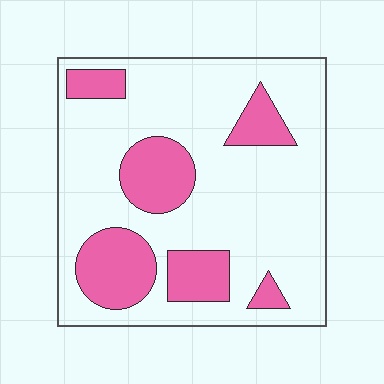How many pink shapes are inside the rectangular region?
6.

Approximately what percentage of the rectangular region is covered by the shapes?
Approximately 25%.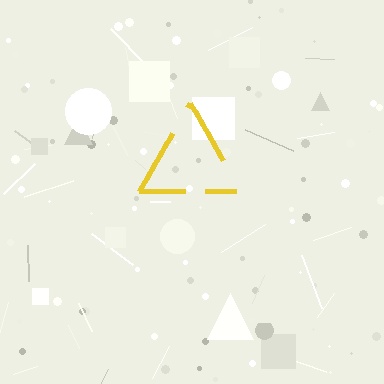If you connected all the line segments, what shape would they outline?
They would outline a triangle.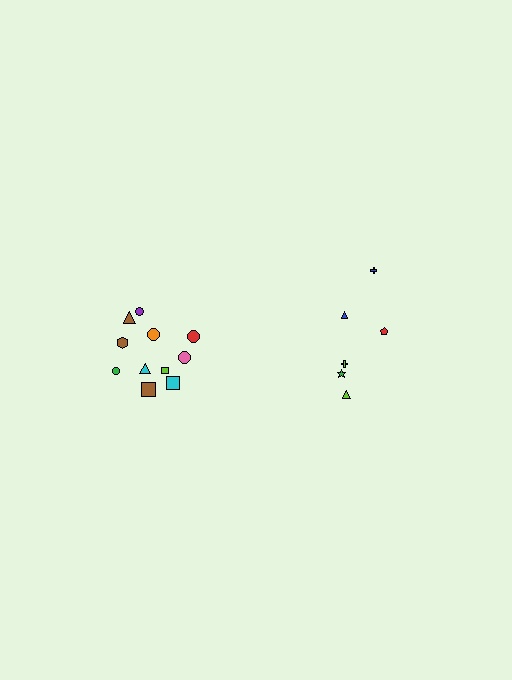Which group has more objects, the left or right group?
The left group.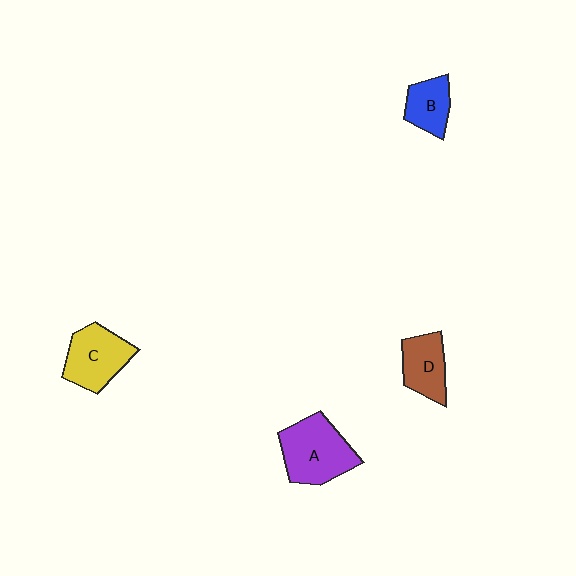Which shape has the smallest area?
Shape B (blue).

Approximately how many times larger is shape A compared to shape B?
Approximately 1.8 times.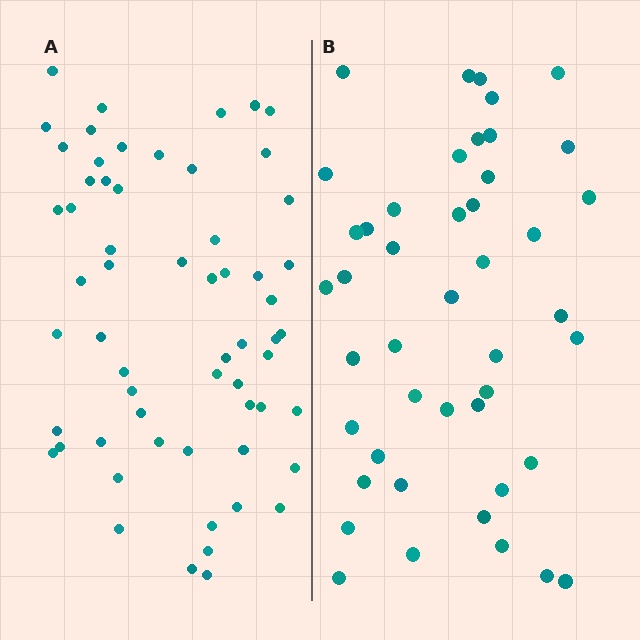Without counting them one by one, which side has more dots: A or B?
Region A (the left region) has more dots.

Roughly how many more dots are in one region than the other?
Region A has approximately 15 more dots than region B.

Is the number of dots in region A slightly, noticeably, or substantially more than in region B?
Region A has noticeably more, but not dramatically so. The ratio is roughly 1.3 to 1.